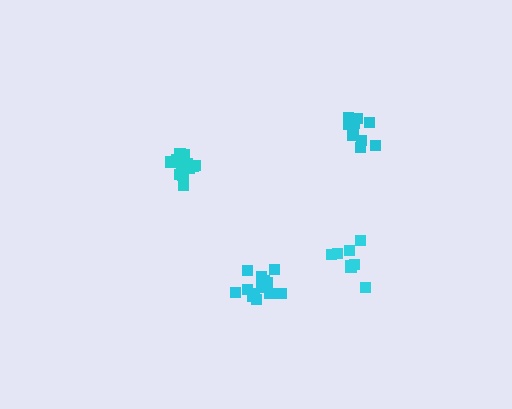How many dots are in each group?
Group 1: 14 dots, Group 2: 10 dots, Group 3: 8 dots, Group 4: 14 dots (46 total).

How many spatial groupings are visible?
There are 4 spatial groupings.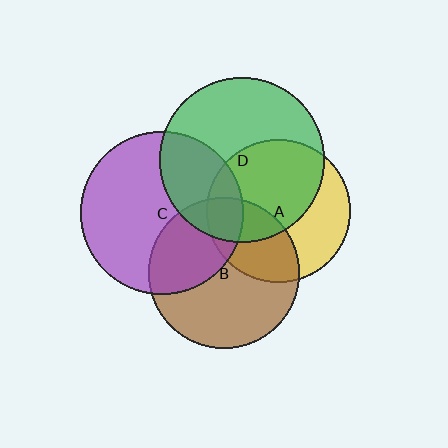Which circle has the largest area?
Circle D (green).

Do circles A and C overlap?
Yes.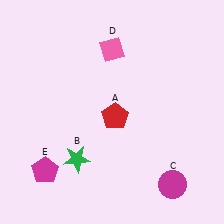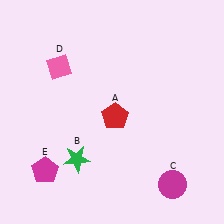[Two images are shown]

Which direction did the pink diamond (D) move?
The pink diamond (D) moved left.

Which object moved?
The pink diamond (D) moved left.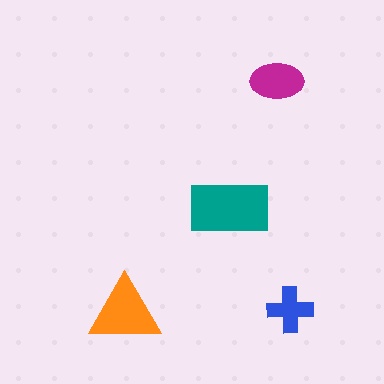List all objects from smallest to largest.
The blue cross, the magenta ellipse, the orange triangle, the teal rectangle.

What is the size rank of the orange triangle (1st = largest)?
2nd.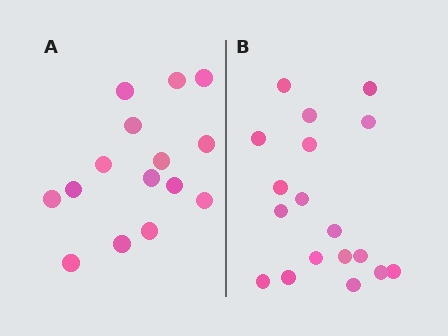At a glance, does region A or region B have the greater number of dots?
Region B (the right region) has more dots.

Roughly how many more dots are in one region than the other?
Region B has just a few more — roughly 2 or 3 more dots than region A.